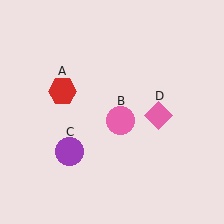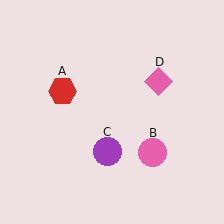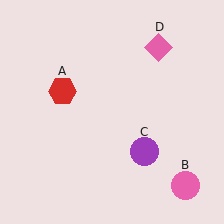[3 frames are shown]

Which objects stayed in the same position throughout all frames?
Red hexagon (object A) remained stationary.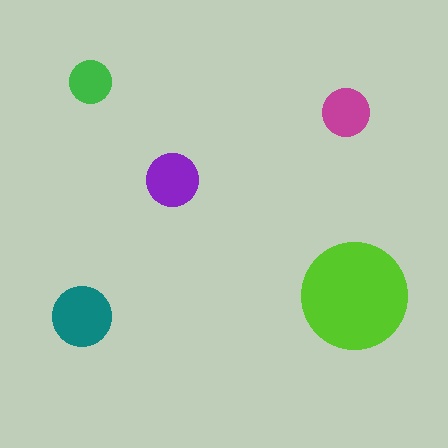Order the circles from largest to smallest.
the lime one, the teal one, the purple one, the magenta one, the green one.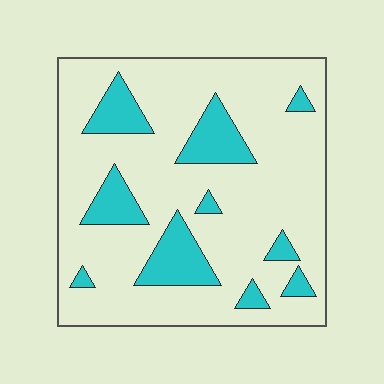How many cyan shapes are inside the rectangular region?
10.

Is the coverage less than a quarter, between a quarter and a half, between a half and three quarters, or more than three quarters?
Less than a quarter.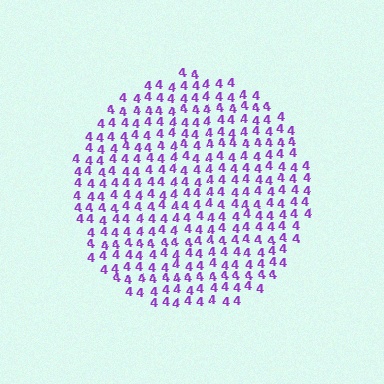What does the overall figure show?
The overall figure shows a circle.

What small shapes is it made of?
It is made of small digit 4's.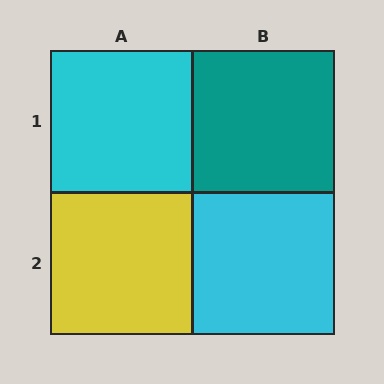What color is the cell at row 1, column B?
Teal.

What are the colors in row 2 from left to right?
Yellow, cyan.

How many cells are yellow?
1 cell is yellow.